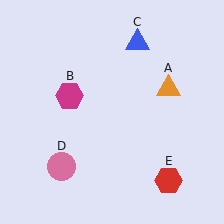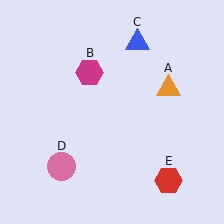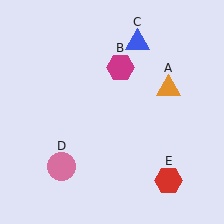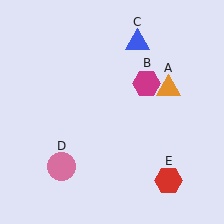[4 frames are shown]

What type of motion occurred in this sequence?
The magenta hexagon (object B) rotated clockwise around the center of the scene.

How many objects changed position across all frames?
1 object changed position: magenta hexagon (object B).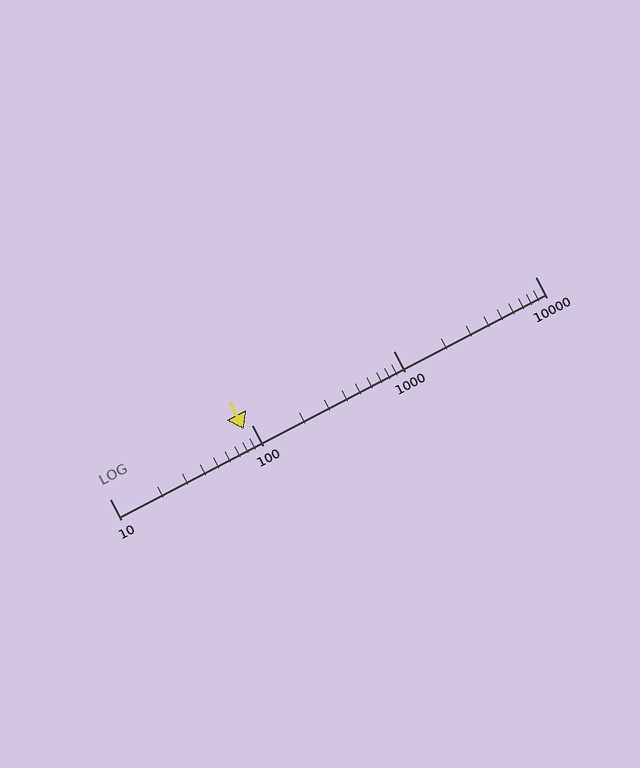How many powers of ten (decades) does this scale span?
The scale spans 3 decades, from 10 to 10000.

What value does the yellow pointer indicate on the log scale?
The pointer indicates approximately 89.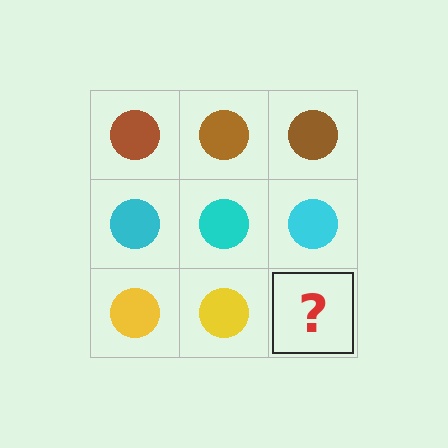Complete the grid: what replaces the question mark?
The question mark should be replaced with a yellow circle.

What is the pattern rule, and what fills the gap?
The rule is that each row has a consistent color. The gap should be filled with a yellow circle.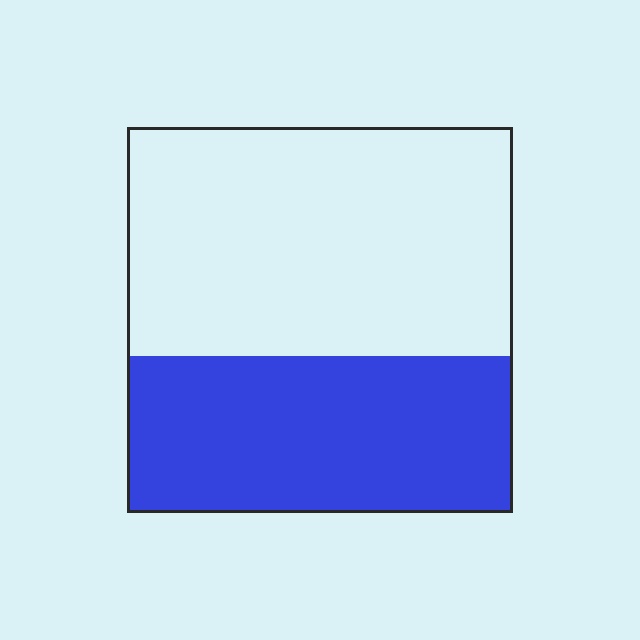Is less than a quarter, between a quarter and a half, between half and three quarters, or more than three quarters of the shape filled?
Between a quarter and a half.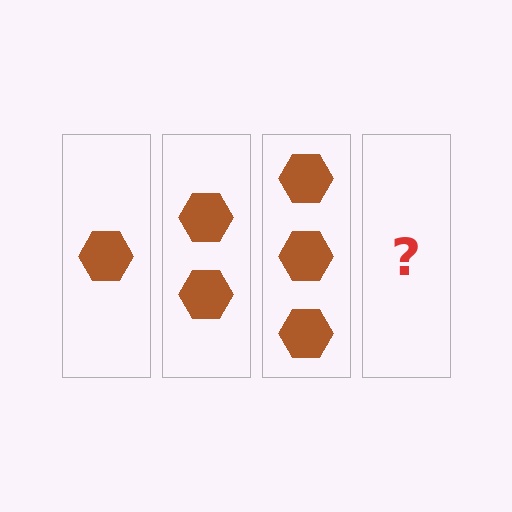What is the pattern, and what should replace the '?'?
The pattern is that each step adds one more hexagon. The '?' should be 4 hexagons.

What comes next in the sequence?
The next element should be 4 hexagons.